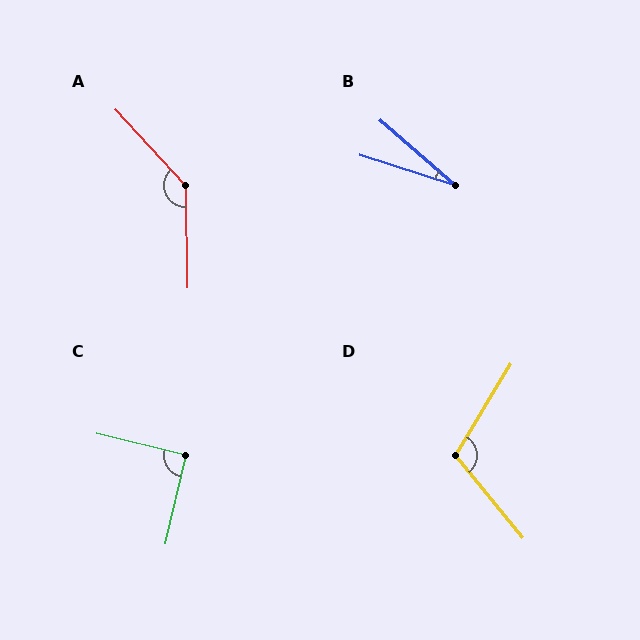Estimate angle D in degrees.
Approximately 109 degrees.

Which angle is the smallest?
B, at approximately 23 degrees.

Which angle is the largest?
A, at approximately 138 degrees.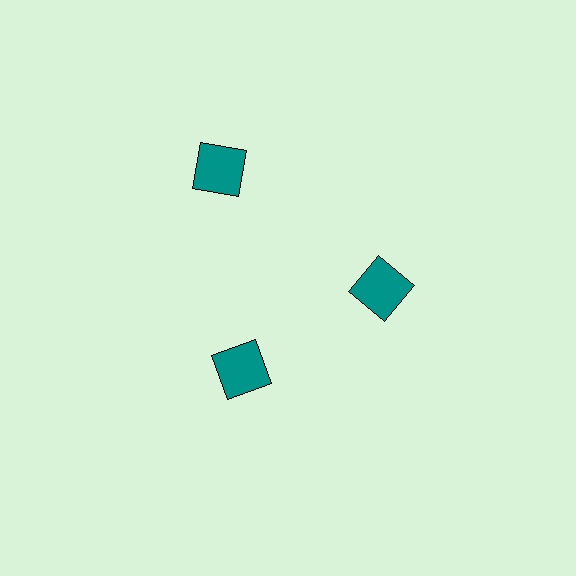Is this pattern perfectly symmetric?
No. The 3 teal squares are arranged in a ring, but one element near the 11 o'clock position is pushed outward from the center, breaking the 3-fold rotational symmetry.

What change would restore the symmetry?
The symmetry would be restored by moving it inward, back onto the ring so that all 3 squares sit at equal angles and equal distance from the center.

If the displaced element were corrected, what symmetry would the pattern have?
It would have 3-fold rotational symmetry — the pattern would map onto itself every 120 degrees.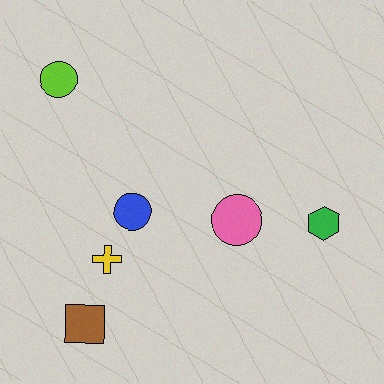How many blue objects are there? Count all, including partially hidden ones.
There is 1 blue object.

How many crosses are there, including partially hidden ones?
There is 1 cross.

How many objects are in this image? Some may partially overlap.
There are 6 objects.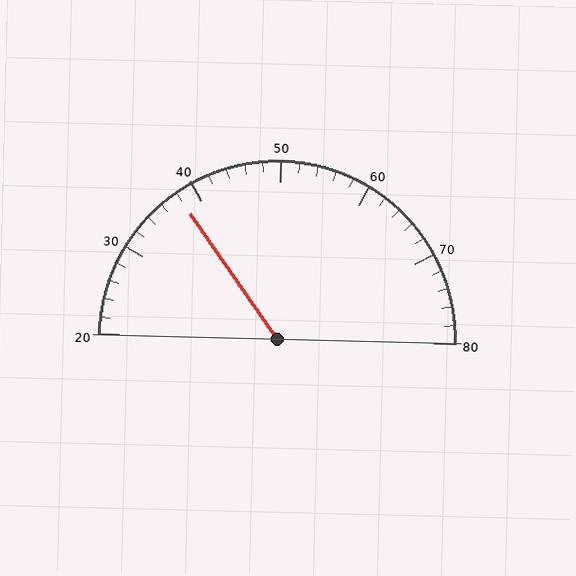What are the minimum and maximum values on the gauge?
The gauge ranges from 20 to 80.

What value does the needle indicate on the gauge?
The needle indicates approximately 38.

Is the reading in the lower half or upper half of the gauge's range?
The reading is in the lower half of the range (20 to 80).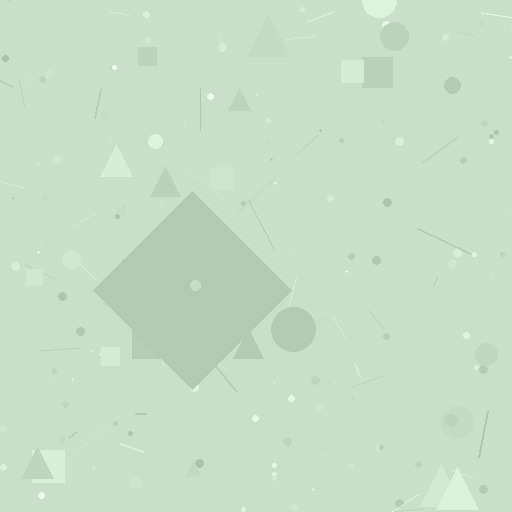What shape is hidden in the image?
A diamond is hidden in the image.